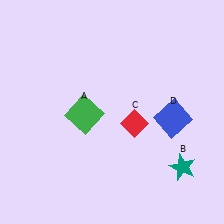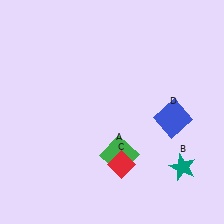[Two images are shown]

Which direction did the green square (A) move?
The green square (A) moved down.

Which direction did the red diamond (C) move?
The red diamond (C) moved down.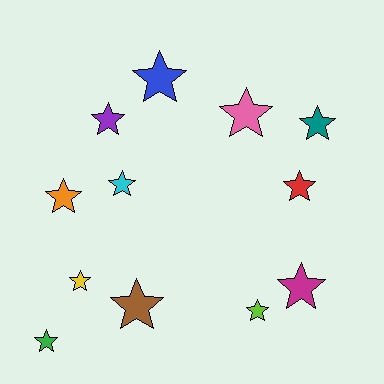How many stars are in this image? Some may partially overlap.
There are 12 stars.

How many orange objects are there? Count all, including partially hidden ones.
There is 1 orange object.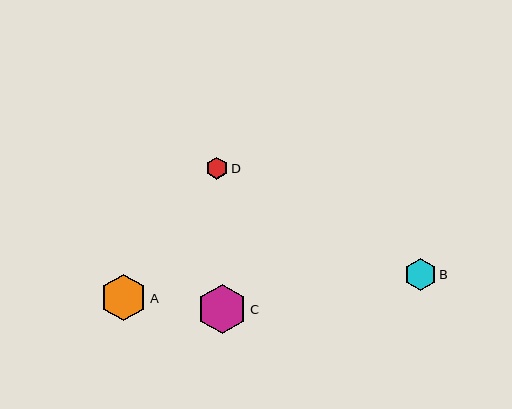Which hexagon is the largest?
Hexagon C is the largest with a size of approximately 49 pixels.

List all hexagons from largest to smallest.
From largest to smallest: C, A, B, D.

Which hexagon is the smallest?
Hexagon D is the smallest with a size of approximately 22 pixels.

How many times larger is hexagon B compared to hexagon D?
Hexagon B is approximately 1.4 times the size of hexagon D.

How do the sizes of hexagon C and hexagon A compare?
Hexagon C and hexagon A are approximately the same size.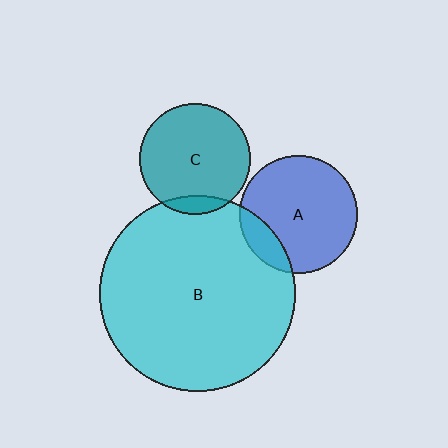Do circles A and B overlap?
Yes.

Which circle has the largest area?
Circle B (cyan).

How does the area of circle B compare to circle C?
Approximately 3.1 times.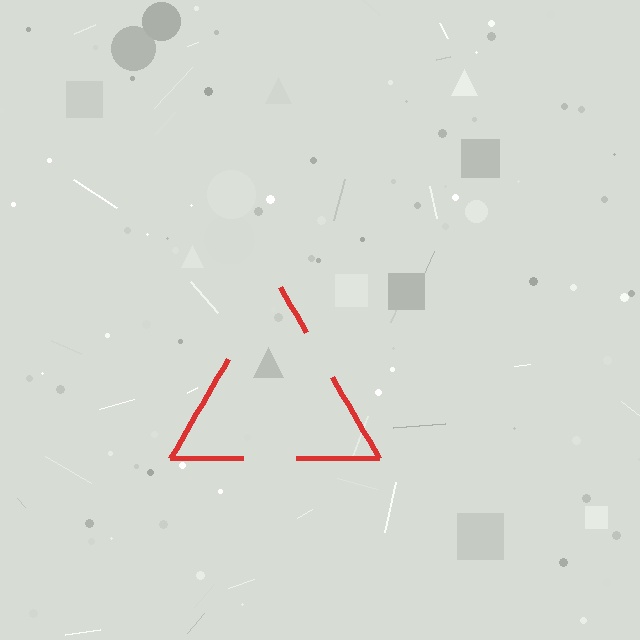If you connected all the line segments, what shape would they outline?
They would outline a triangle.